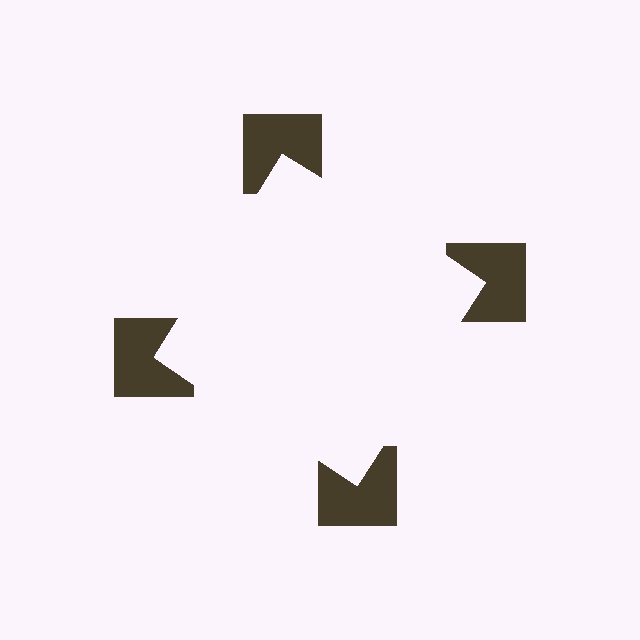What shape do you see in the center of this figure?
An illusory square — its edges are inferred from the aligned wedge cuts in the notched squares, not physically drawn.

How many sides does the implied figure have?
4 sides.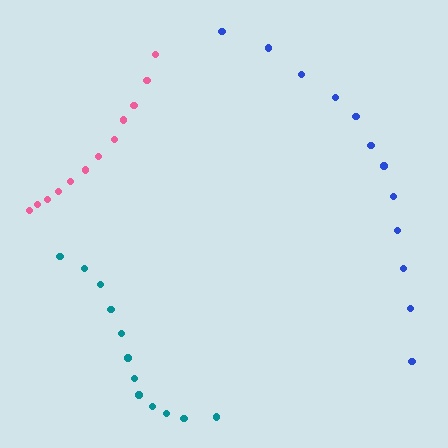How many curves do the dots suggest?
There are 3 distinct paths.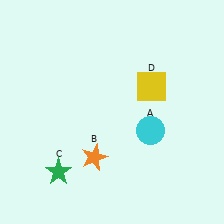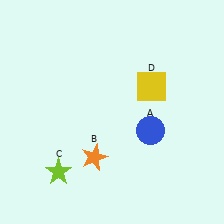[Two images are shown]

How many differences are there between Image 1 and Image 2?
There are 2 differences between the two images.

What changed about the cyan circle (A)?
In Image 1, A is cyan. In Image 2, it changed to blue.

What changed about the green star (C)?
In Image 1, C is green. In Image 2, it changed to lime.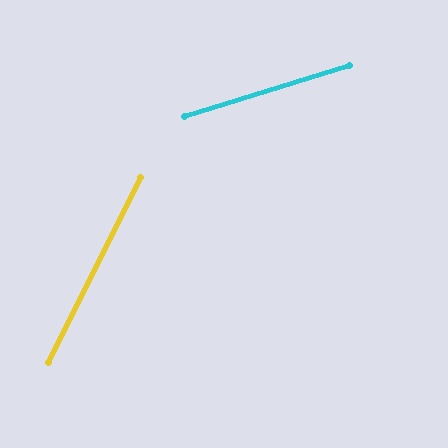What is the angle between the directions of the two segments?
Approximately 47 degrees.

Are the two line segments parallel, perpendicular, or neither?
Neither parallel nor perpendicular — they differ by about 47°.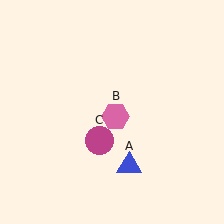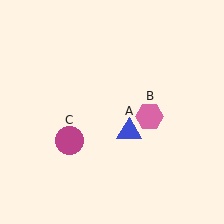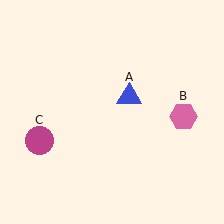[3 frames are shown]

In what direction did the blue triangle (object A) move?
The blue triangle (object A) moved up.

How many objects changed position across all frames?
3 objects changed position: blue triangle (object A), pink hexagon (object B), magenta circle (object C).